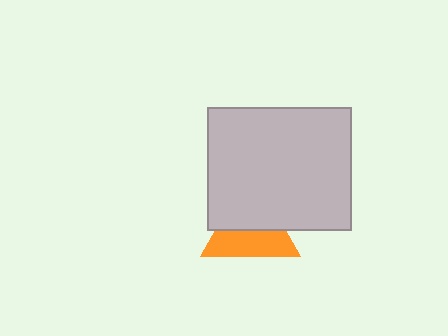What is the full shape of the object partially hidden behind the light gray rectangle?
The partially hidden object is an orange triangle.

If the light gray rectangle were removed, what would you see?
You would see the complete orange triangle.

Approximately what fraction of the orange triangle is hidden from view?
Roughly 50% of the orange triangle is hidden behind the light gray rectangle.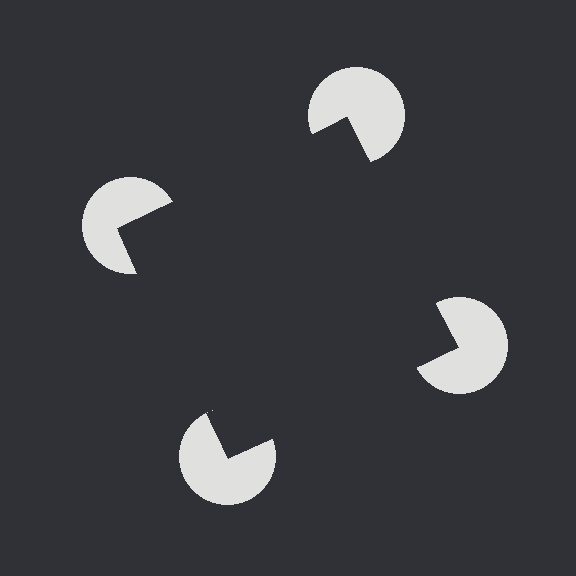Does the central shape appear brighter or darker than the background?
It typically appears slightly darker than the background, even though no actual brightness change is drawn.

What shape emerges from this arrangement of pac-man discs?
An illusory square — its edges are inferred from the aligned wedge cuts in the pac-man discs, not physically drawn.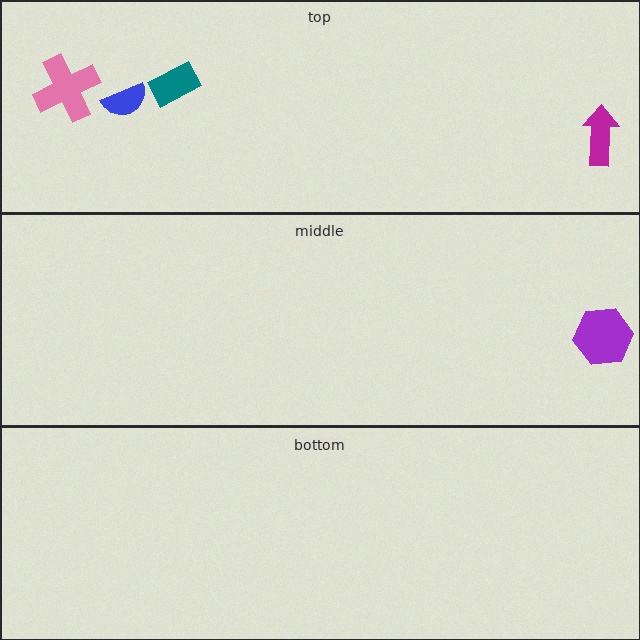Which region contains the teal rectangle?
The top region.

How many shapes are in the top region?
4.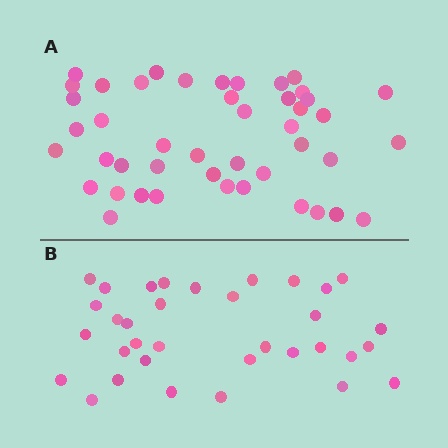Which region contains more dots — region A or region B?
Region A (the top region) has more dots.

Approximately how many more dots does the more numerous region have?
Region A has roughly 12 or so more dots than region B.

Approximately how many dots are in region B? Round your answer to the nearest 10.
About 30 dots. (The exact count is 34, which rounds to 30.)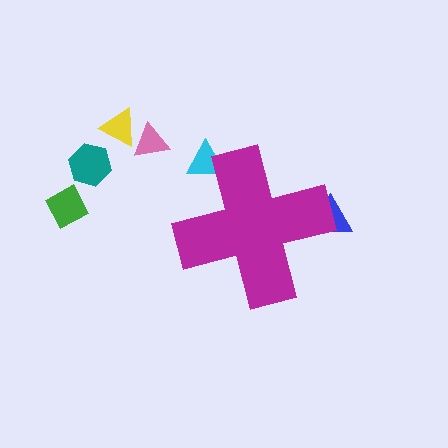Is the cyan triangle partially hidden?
Yes, the cyan triangle is partially hidden behind the magenta cross.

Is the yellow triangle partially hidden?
No, the yellow triangle is fully visible.